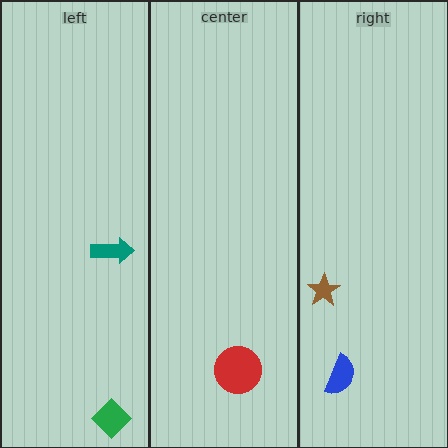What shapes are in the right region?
The brown star, the blue semicircle.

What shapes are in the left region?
The green diamond, the teal arrow.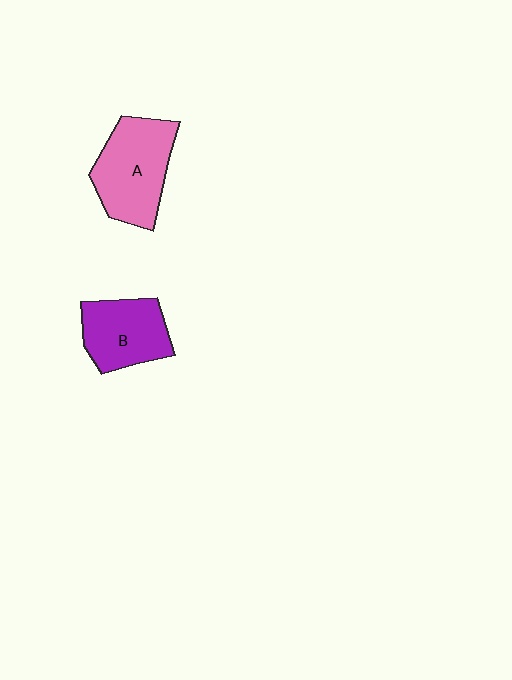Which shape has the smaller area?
Shape B (purple).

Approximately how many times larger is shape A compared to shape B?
Approximately 1.3 times.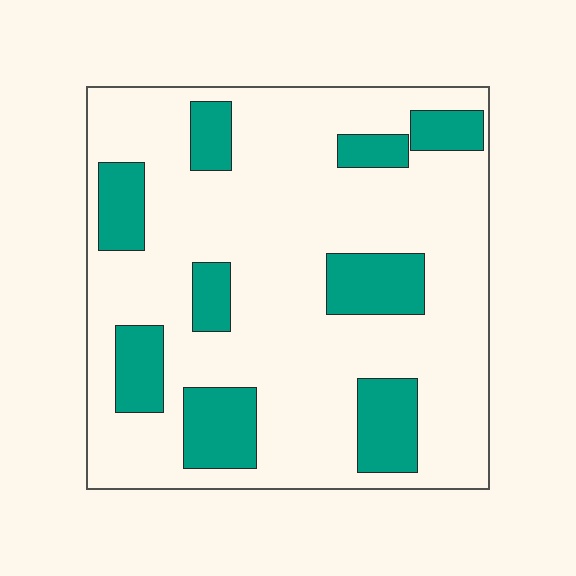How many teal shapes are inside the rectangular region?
9.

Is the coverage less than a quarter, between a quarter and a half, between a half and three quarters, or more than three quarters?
Less than a quarter.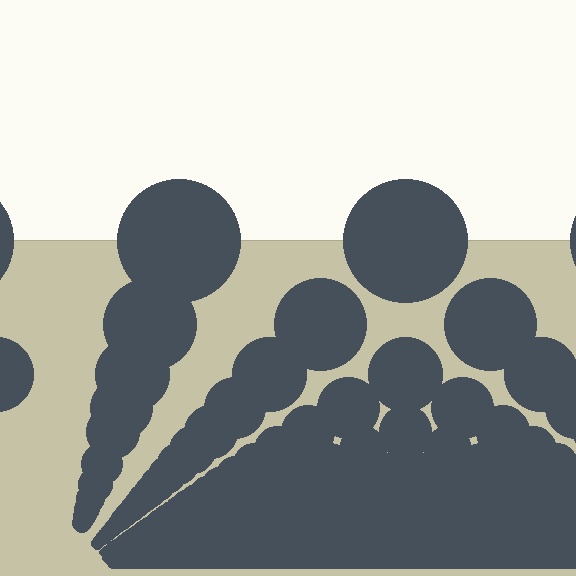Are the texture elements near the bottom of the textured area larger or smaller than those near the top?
Smaller. The gradient is inverted — elements near the bottom are smaller and denser.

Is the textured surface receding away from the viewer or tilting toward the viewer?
The surface appears to tilt toward the viewer. Texture elements get larger and sparser toward the top.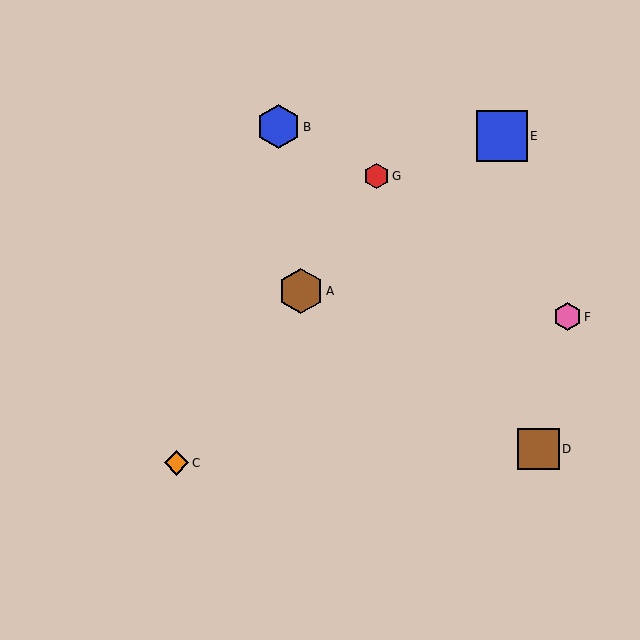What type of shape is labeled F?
Shape F is a pink hexagon.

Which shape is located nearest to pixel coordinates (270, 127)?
The blue hexagon (labeled B) at (278, 127) is nearest to that location.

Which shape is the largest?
The blue square (labeled E) is the largest.